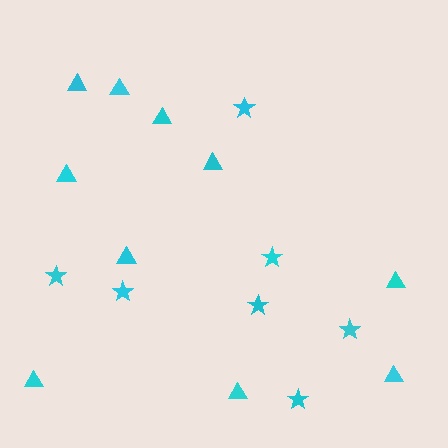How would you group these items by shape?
There are 2 groups: one group of stars (7) and one group of triangles (10).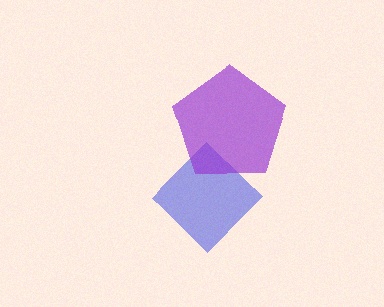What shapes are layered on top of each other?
The layered shapes are: a blue diamond, a purple pentagon.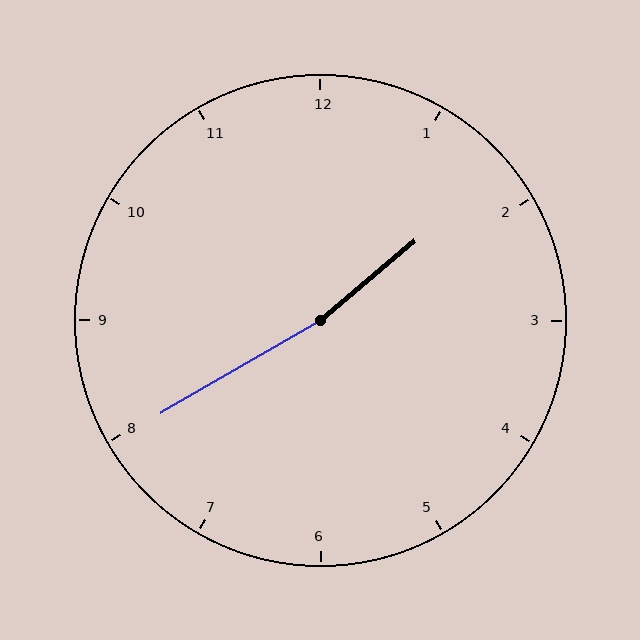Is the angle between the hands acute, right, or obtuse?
It is obtuse.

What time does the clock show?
1:40.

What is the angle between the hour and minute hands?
Approximately 170 degrees.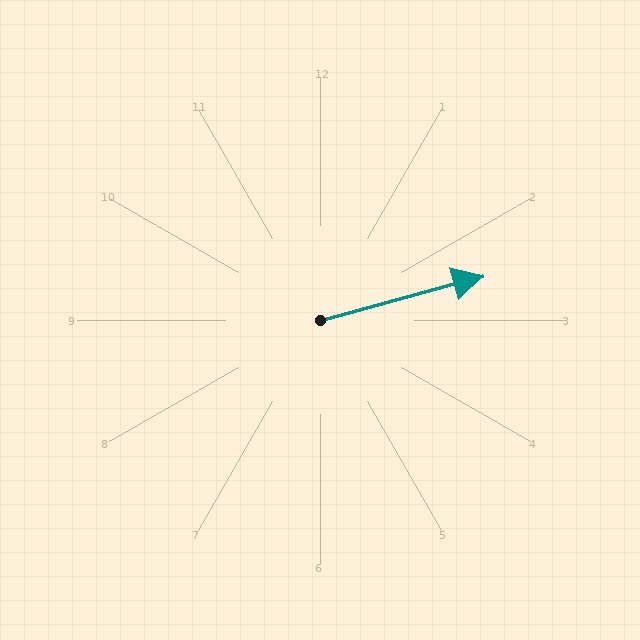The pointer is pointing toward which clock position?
Roughly 2 o'clock.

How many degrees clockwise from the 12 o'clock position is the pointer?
Approximately 75 degrees.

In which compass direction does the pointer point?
East.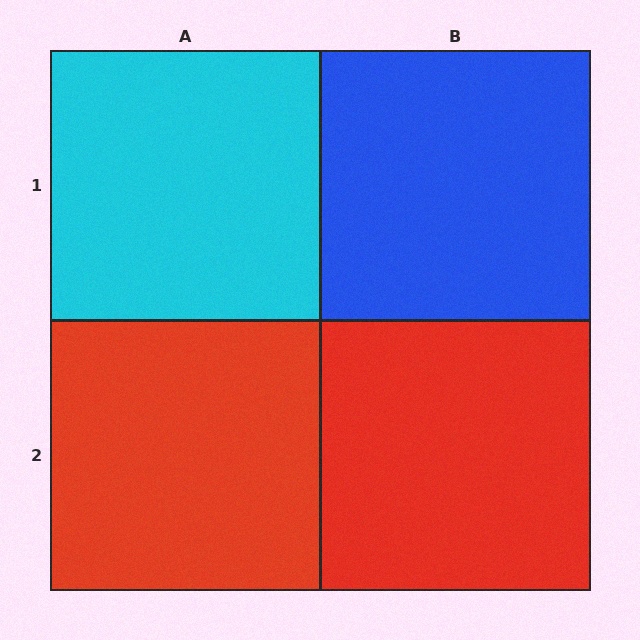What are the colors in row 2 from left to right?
Red, red.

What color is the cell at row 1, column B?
Blue.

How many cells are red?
2 cells are red.